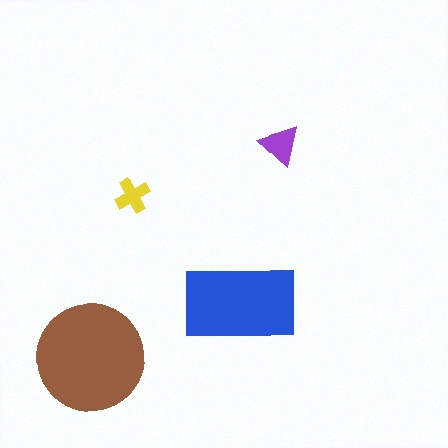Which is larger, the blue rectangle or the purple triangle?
The blue rectangle.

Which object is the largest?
The brown circle.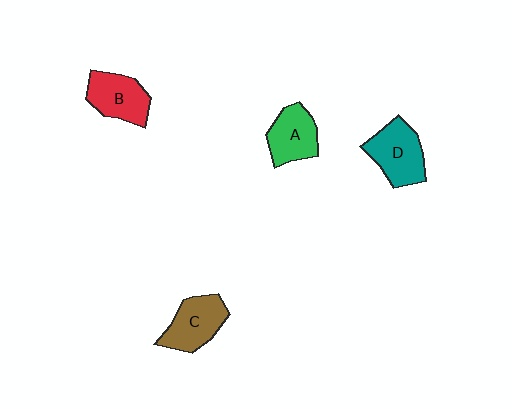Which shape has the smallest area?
Shape A (green).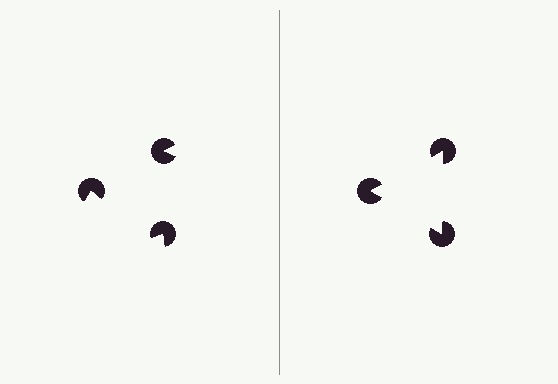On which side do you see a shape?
An illusory triangle appears on the right side. On the left side the wedge cuts are rotated, so no coherent shape forms.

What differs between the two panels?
The pac-man discs are positioned identically on both sides; only the wedge orientations differ. On the right they align to a triangle; on the left they are misaligned.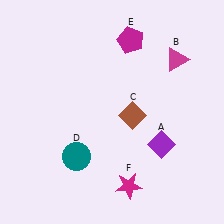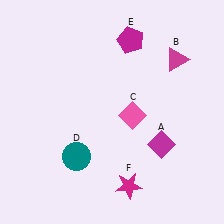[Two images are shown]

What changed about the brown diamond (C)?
In Image 1, C is brown. In Image 2, it changed to pink.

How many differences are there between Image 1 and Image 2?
There are 2 differences between the two images.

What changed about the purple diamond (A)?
In Image 1, A is purple. In Image 2, it changed to magenta.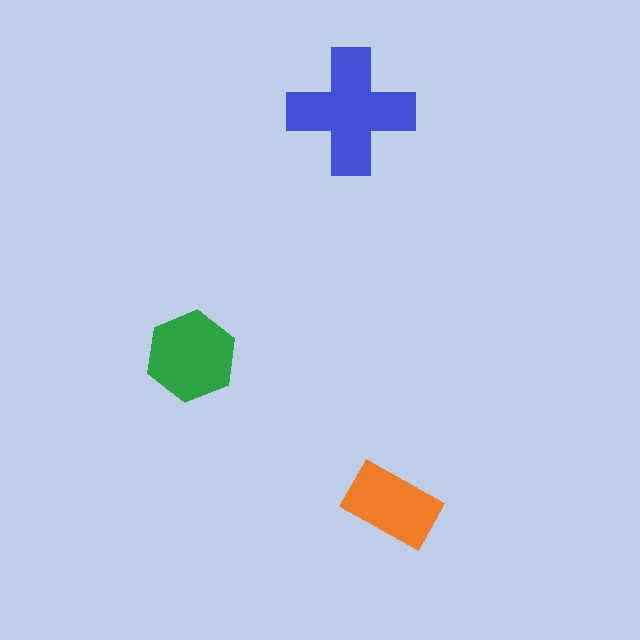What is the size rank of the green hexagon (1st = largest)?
2nd.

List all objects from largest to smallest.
The blue cross, the green hexagon, the orange rectangle.